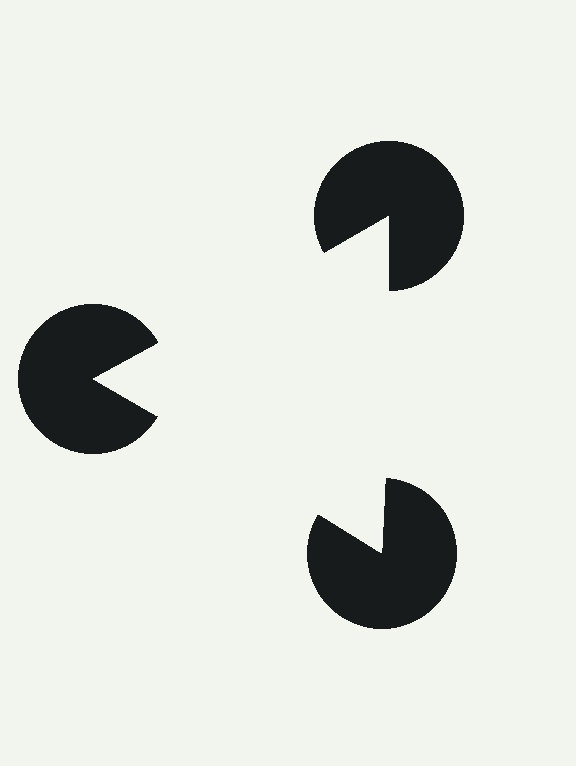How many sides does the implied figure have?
3 sides.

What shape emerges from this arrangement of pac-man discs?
An illusory triangle — its edges are inferred from the aligned wedge cuts in the pac-man discs, not physically drawn.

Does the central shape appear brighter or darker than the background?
It typically appears slightly brighter than the background, even though no actual brightness change is drawn.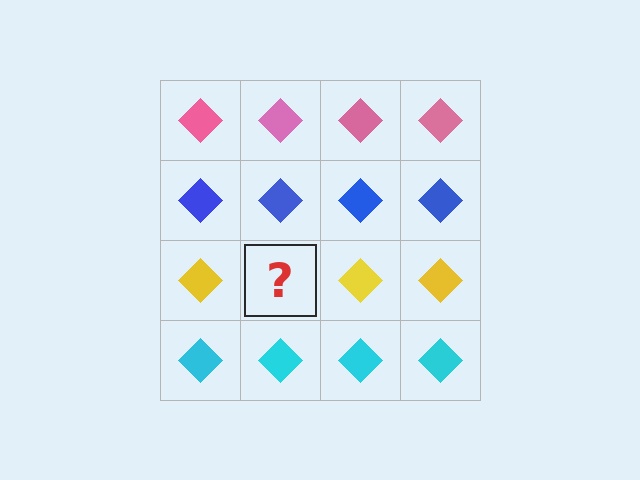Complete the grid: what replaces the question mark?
The question mark should be replaced with a yellow diamond.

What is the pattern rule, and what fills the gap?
The rule is that each row has a consistent color. The gap should be filled with a yellow diamond.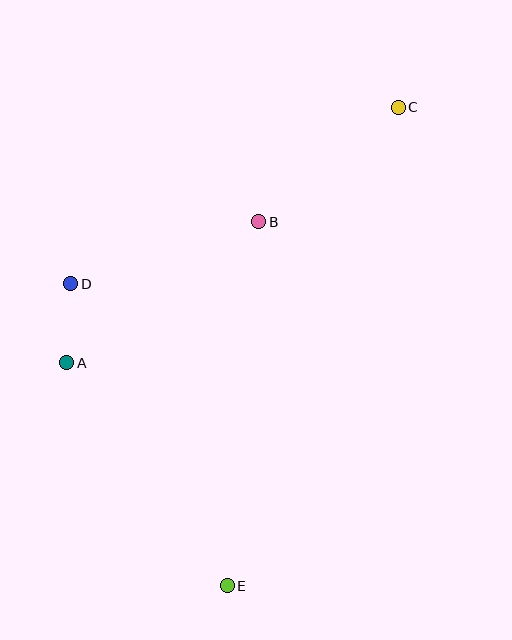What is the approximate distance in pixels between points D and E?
The distance between D and E is approximately 340 pixels.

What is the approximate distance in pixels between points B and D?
The distance between B and D is approximately 198 pixels.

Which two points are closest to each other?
Points A and D are closest to each other.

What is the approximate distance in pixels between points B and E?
The distance between B and E is approximately 365 pixels.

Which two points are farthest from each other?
Points C and E are farthest from each other.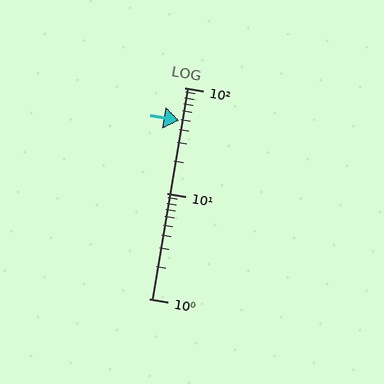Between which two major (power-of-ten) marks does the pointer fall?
The pointer is between 10 and 100.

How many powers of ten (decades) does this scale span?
The scale spans 2 decades, from 1 to 100.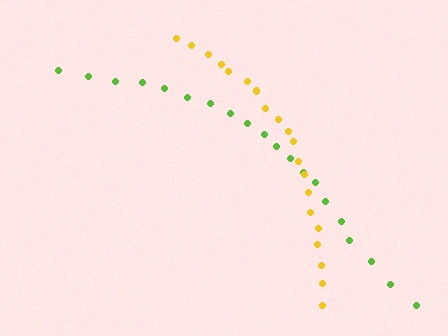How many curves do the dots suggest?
There are 2 distinct paths.